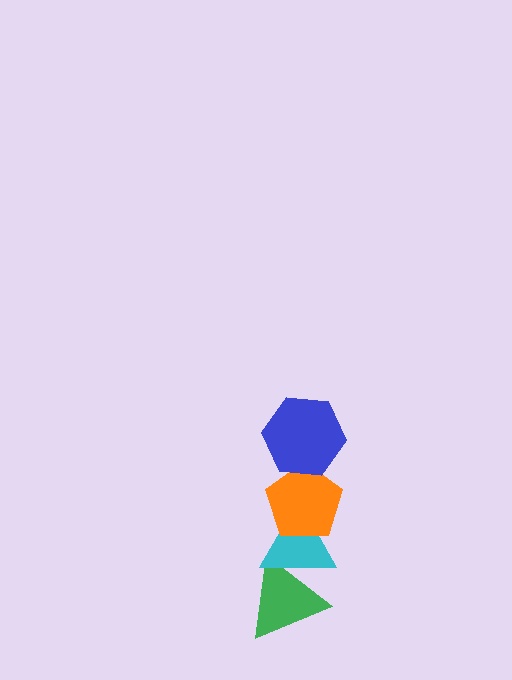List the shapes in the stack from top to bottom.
From top to bottom: the blue hexagon, the orange pentagon, the cyan triangle, the green triangle.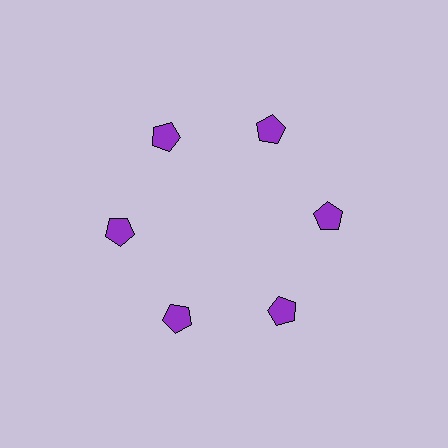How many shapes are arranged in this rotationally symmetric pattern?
There are 6 shapes, arranged in 6 groups of 1.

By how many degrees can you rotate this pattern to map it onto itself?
The pattern maps onto itself every 60 degrees of rotation.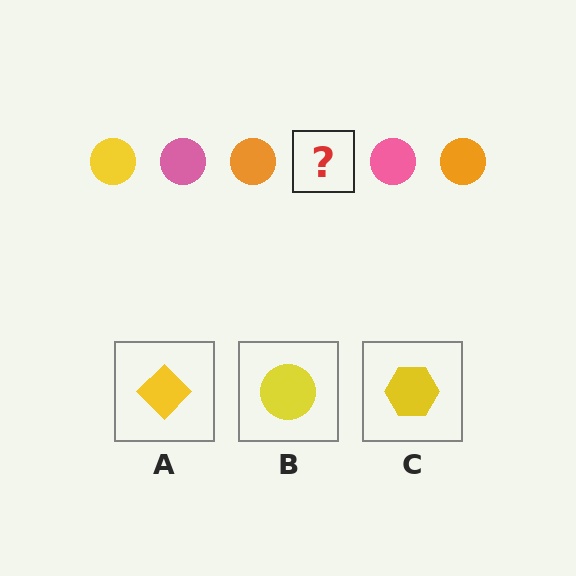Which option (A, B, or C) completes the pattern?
B.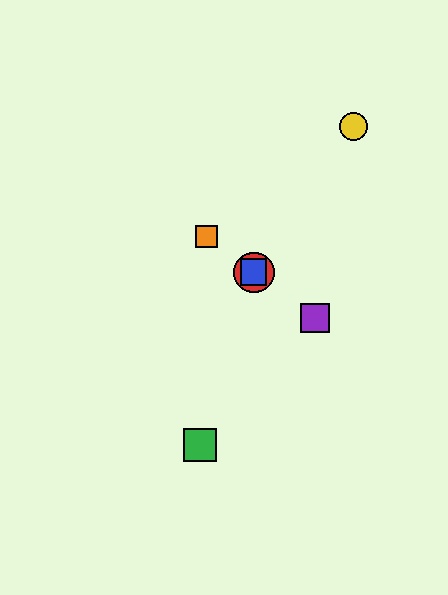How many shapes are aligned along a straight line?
4 shapes (the red circle, the blue square, the purple square, the orange square) are aligned along a straight line.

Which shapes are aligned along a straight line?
The red circle, the blue square, the purple square, the orange square are aligned along a straight line.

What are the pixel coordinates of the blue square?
The blue square is at (253, 272).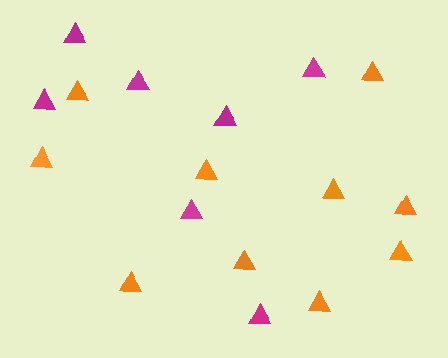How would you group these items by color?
There are 2 groups: one group of orange triangles (10) and one group of magenta triangles (7).